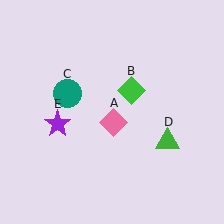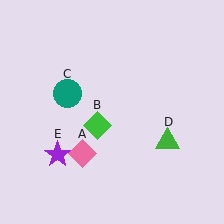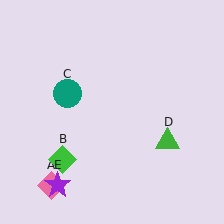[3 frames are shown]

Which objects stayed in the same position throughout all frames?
Teal circle (object C) and green triangle (object D) remained stationary.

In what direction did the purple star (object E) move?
The purple star (object E) moved down.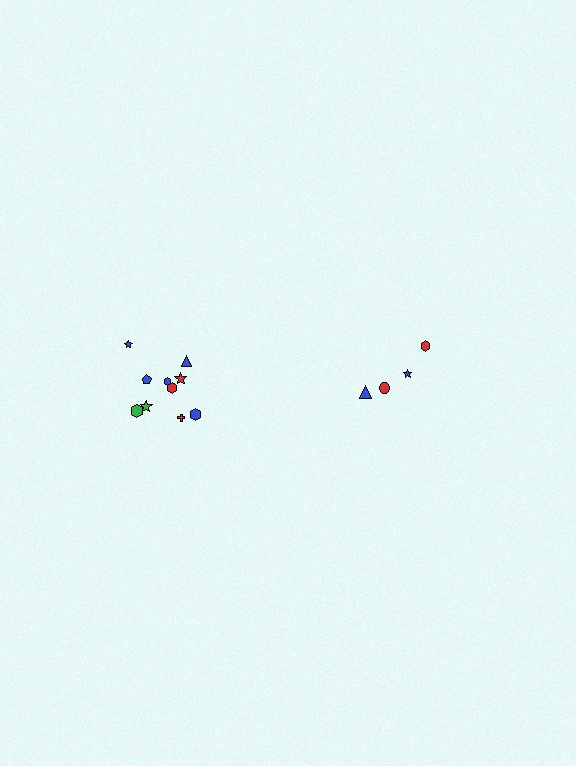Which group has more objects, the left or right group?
The left group.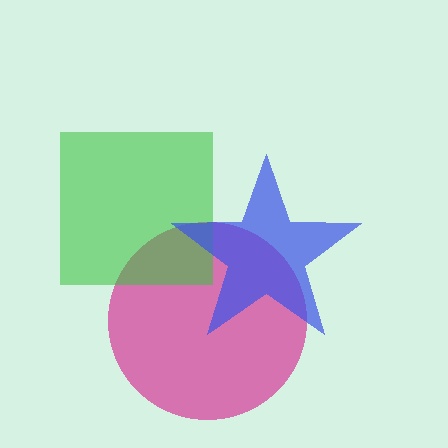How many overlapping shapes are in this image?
There are 3 overlapping shapes in the image.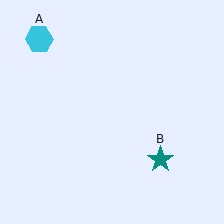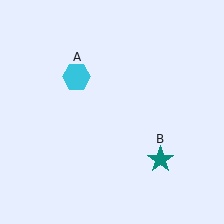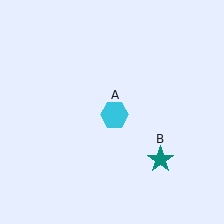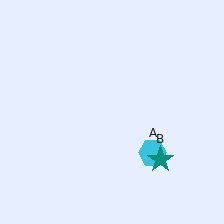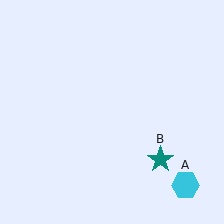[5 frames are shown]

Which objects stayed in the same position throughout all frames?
Teal star (object B) remained stationary.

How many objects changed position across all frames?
1 object changed position: cyan hexagon (object A).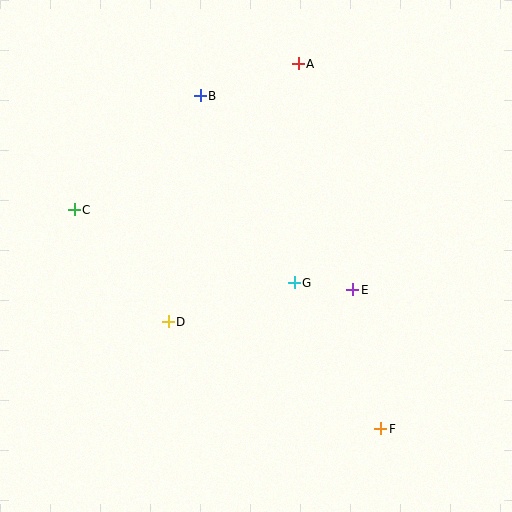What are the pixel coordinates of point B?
Point B is at (200, 96).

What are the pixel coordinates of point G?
Point G is at (294, 283).